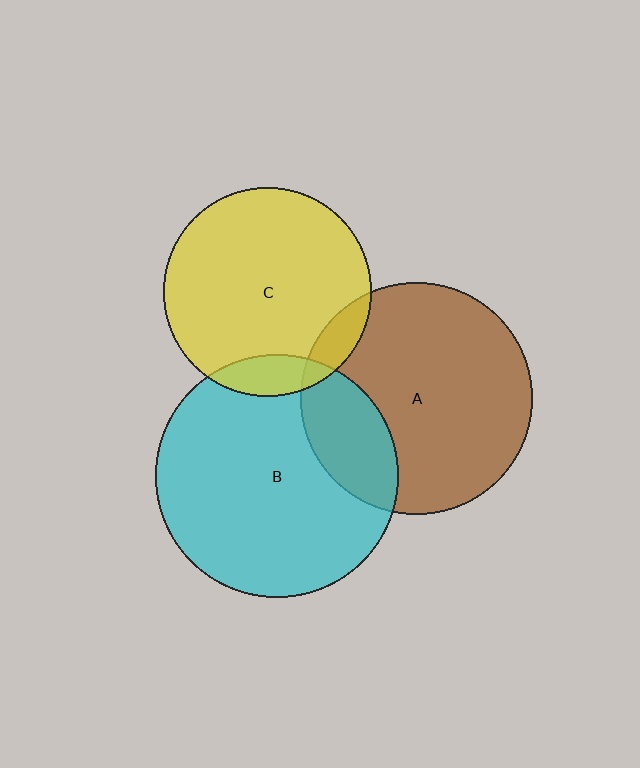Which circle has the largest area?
Circle B (cyan).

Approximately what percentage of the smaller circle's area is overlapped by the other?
Approximately 10%.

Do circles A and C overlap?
Yes.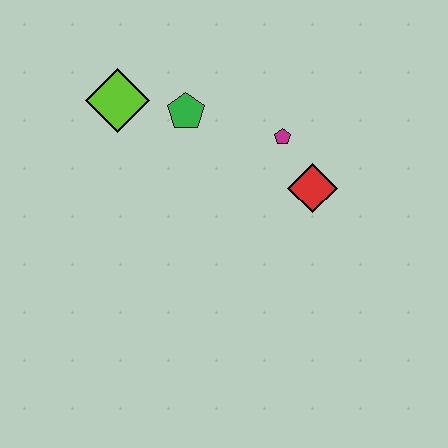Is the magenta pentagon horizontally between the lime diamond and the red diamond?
Yes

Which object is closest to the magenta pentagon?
The red diamond is closest to the magenta pentagon.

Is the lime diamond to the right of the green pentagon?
No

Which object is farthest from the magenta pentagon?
The lime diamond is farthest from the magenta pentagon.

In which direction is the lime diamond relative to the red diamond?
The lime diamond is to the left of the red diamond.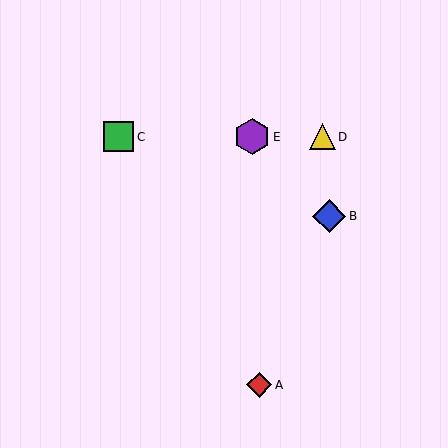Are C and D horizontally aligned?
Yes, both are at y≈137.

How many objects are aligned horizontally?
3 objects (C, D, E) are aligned horizontally.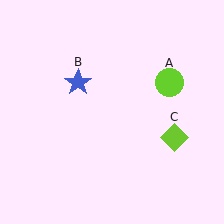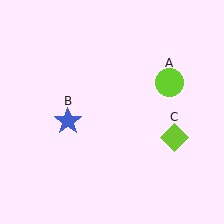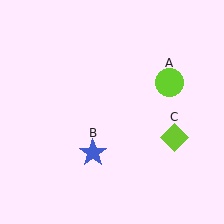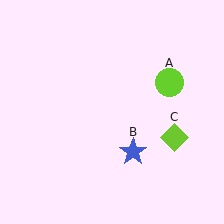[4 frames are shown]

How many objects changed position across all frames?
1 object changed position: blue star (object B).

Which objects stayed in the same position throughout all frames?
Lime circle (object A) and lime diamond (object C) remained stationary.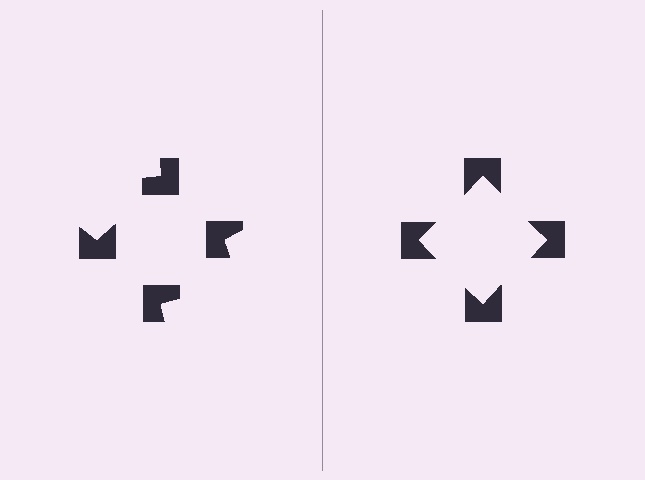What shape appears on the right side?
An illusory square.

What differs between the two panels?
The notched squares are positioned identically on both sides; only the wedge orientations differ. On the right they align to a square; on the left they are misaligned.